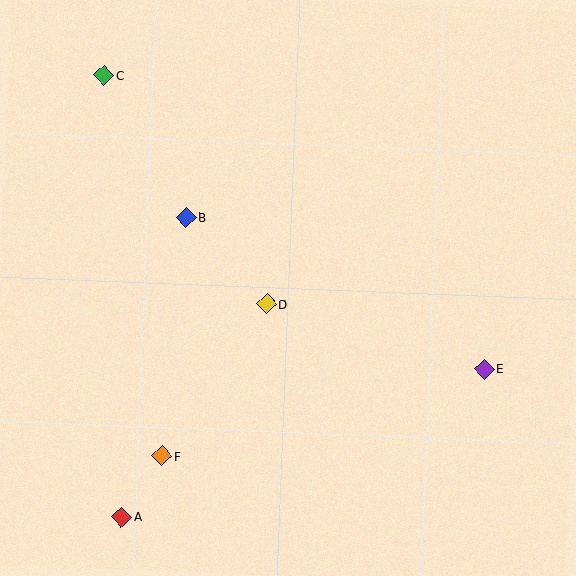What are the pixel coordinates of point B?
Point B is at (186, 217).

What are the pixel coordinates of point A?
Point A is at (122, 517).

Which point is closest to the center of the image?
Point D at (266, 304) is closest to the center.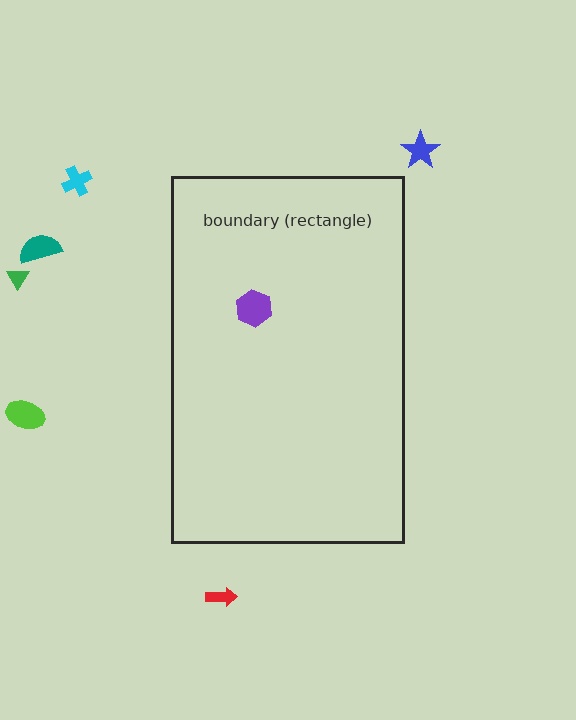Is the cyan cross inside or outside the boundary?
Outside.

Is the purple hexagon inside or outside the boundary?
Inside.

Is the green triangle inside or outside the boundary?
Outside.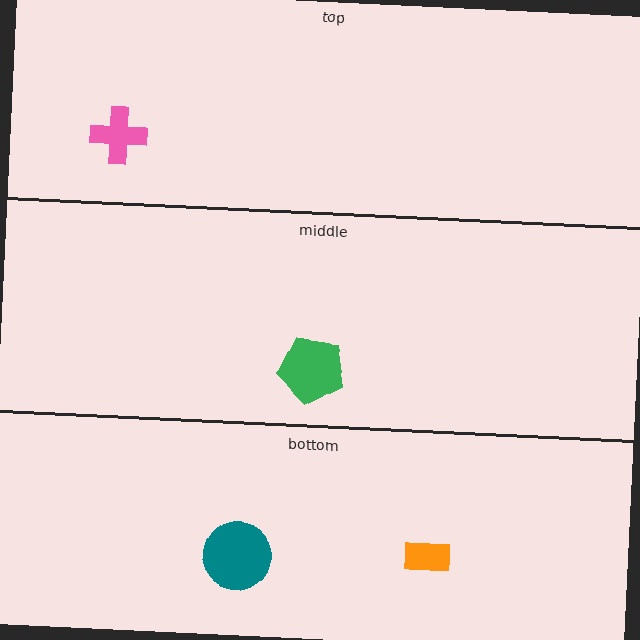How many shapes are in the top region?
1.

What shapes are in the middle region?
The green pentagon.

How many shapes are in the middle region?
1.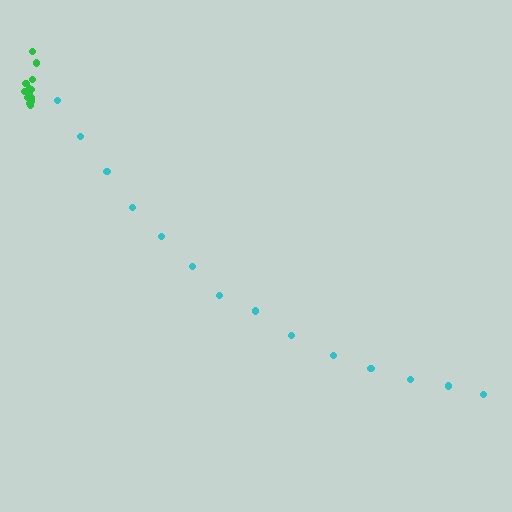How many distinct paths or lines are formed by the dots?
There are 2 distinct paths.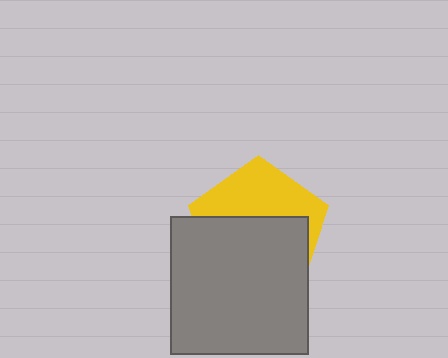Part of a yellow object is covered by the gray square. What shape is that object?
It is a pentagon.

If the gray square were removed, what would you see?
You would see the complete yellow pentagon.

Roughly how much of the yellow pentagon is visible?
A small part of it is visible (roughly 40%).